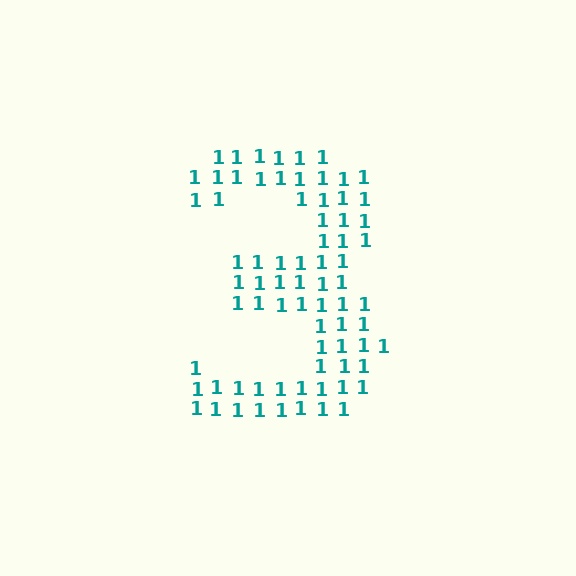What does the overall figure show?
The overall figure shows the digit 3.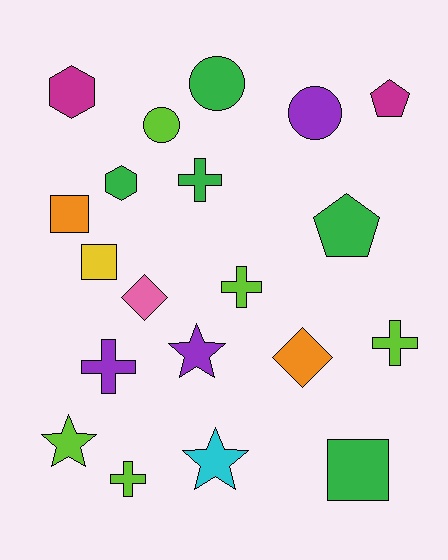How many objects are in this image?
There are 20 objects.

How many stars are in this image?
There are 3 stars.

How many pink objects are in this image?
There is 1 pink object.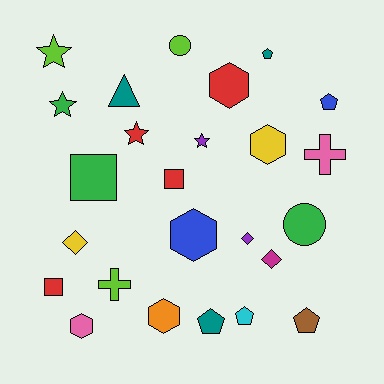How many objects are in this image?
There are 25 objects.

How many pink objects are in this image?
There are 2 pink objects.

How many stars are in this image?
There are 4 stars.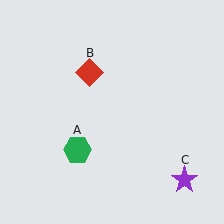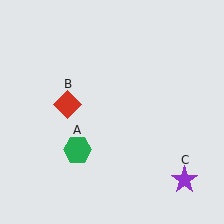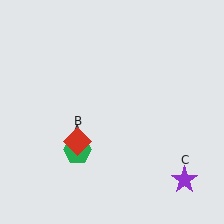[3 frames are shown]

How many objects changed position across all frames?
1 object changed position: red diamond (object B).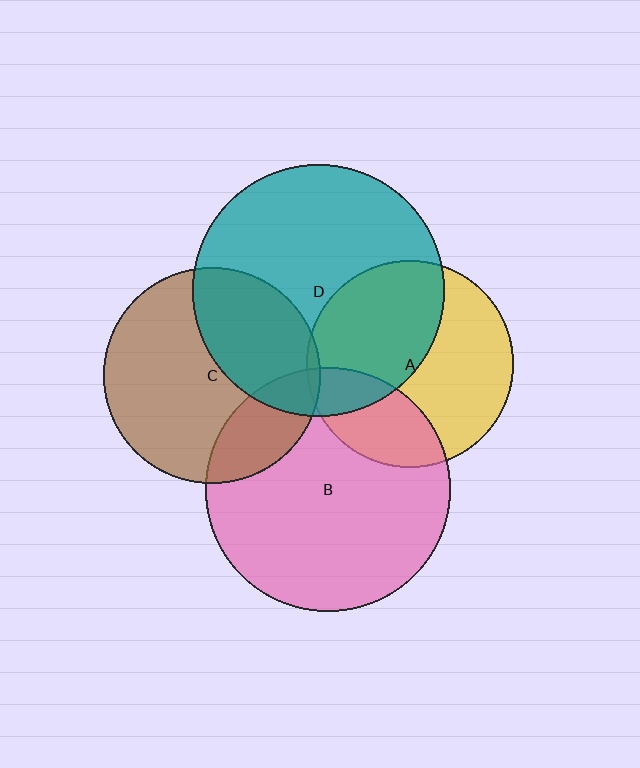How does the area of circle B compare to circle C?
Approximately 1.3 times.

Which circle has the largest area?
Circle D (teal).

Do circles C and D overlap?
Yes.